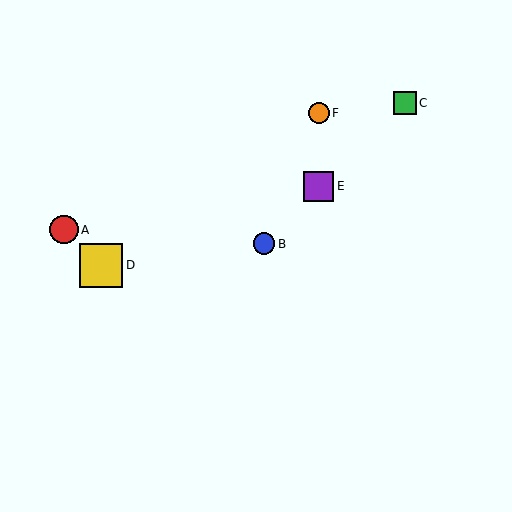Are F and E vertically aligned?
Yes, both are at x≈319.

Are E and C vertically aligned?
No, E is at x≈319 and C is at x≈405.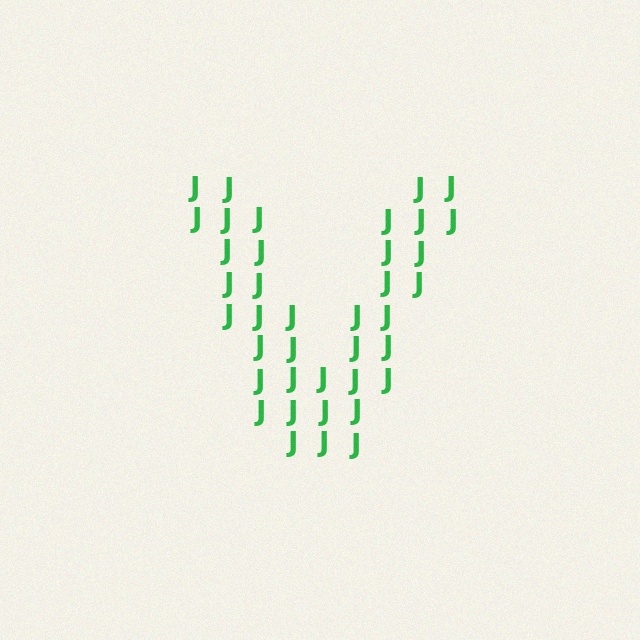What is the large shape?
The large shape is the letter V.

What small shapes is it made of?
It is made of small letter J's.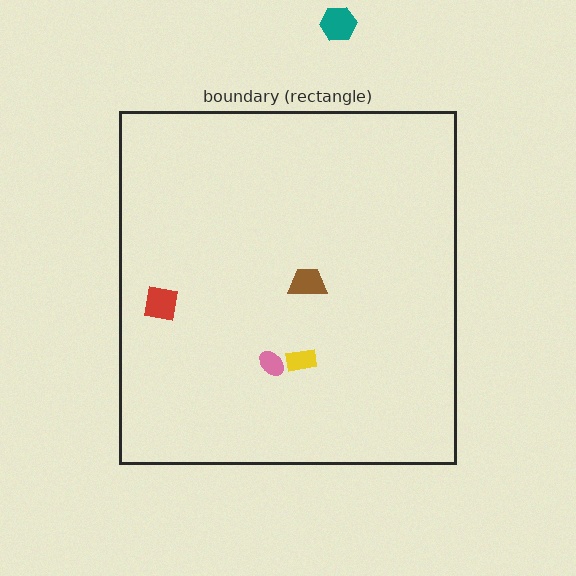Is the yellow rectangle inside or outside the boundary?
Inside.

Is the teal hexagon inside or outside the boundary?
Outside.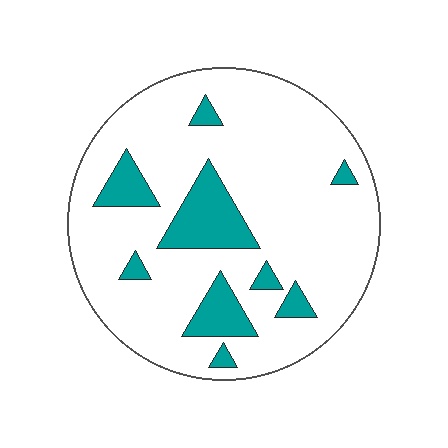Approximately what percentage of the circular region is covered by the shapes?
Approximately 15%.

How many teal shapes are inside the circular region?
9.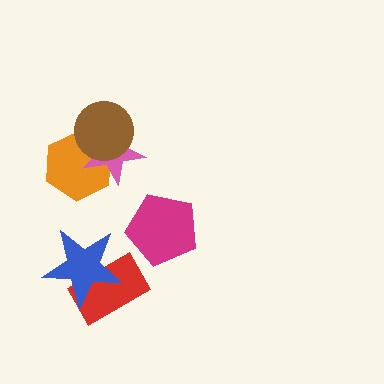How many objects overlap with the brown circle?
2 objects overlap with the brown circle.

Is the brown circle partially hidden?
No, no other shape covers it.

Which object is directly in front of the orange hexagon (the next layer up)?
The pink star is directly in front of the orange hexagon.